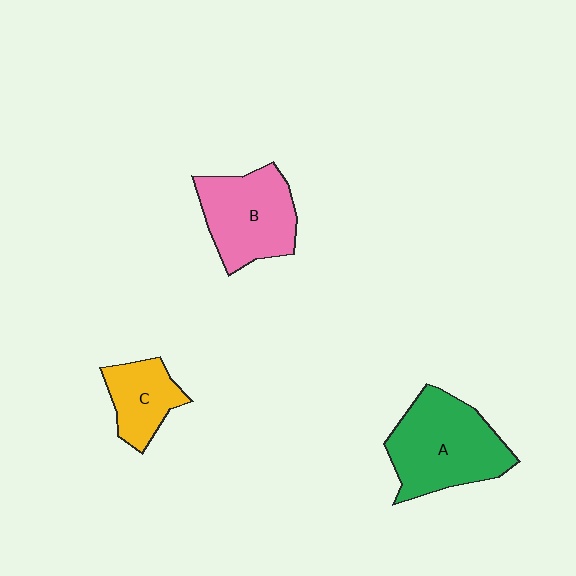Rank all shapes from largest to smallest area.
From largest to smallest: A (green), B (pink), C (yellow).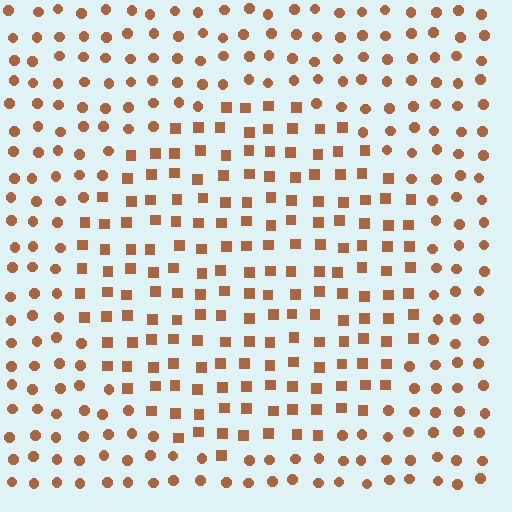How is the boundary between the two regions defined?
The boundary is defined by a change in element shape: squares inside vs. circles outside. All elements share the same color and spacing.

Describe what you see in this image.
The image is filled with small brown elements arranged in a uniform grid. A circle-shaped region contains squares, while the surrounding area contains circles. The boundary is defined purely by the change in element shape.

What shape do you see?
I see a circle.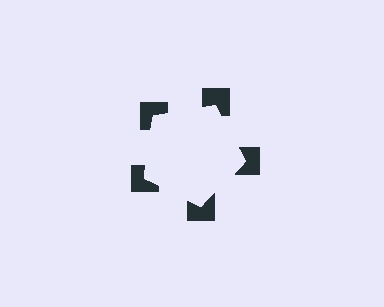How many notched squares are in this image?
There are 5 — one at each vertex of the illusory pentagon.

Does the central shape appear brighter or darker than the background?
It typically appears slightly brighter than the background, even though no actual brightness change is drawn.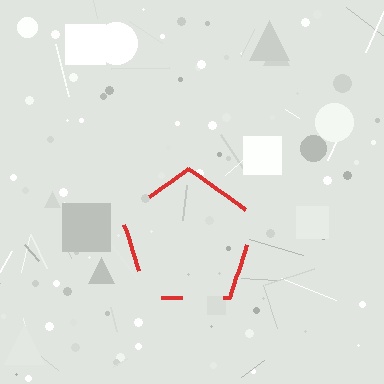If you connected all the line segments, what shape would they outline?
They would outline a pentagon.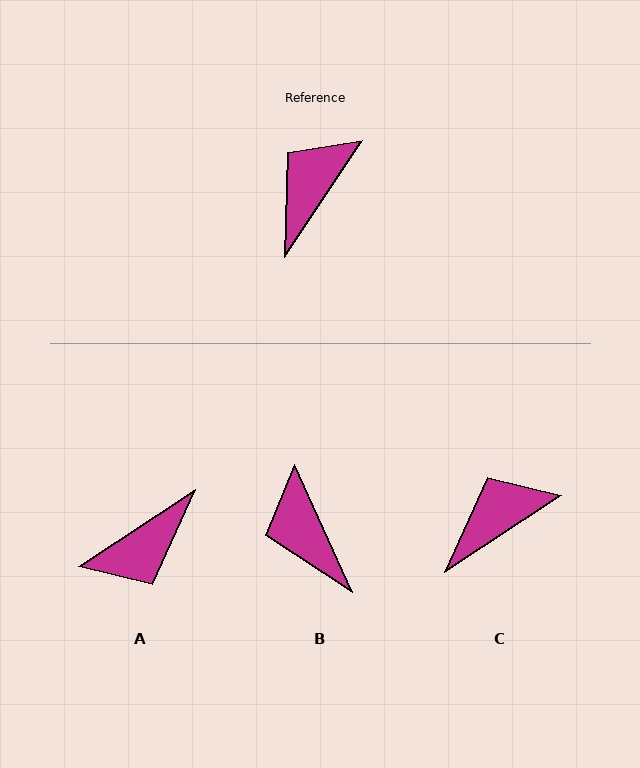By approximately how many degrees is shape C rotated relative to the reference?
Approximately 23 degrees clockwise.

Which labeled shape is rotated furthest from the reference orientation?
A, about 157 degrees away.